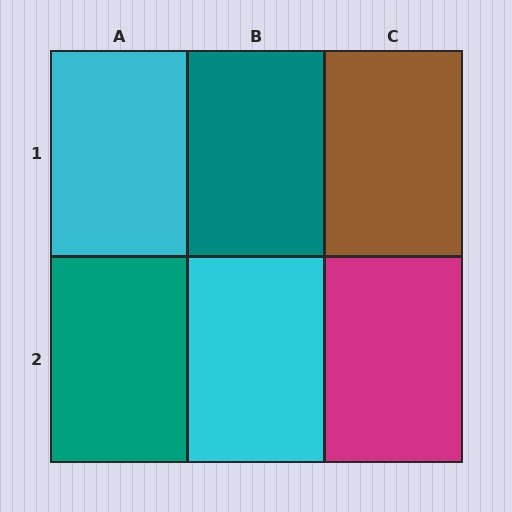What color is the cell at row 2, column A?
Teal.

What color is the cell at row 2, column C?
Magenta.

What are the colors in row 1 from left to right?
Cyan, teal, brown.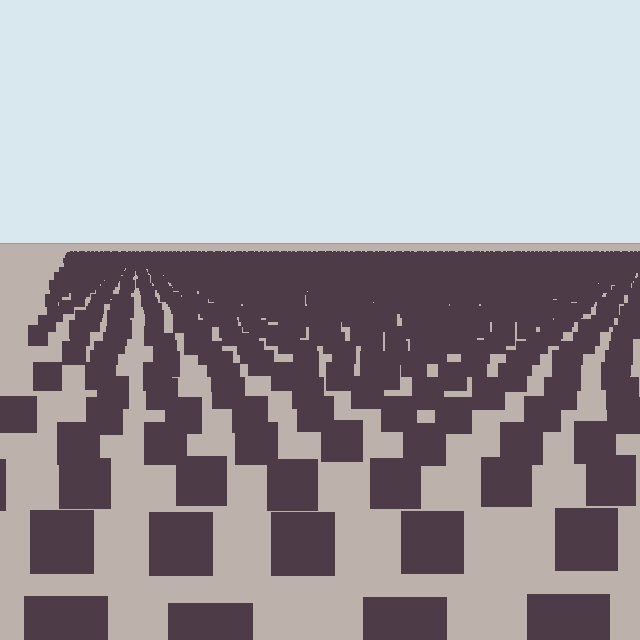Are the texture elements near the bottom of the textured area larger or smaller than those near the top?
Larger. Near the bottom, elements are closer to the viewer and appear at a bigger on-screen size.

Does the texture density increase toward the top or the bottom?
Density increases toward the top.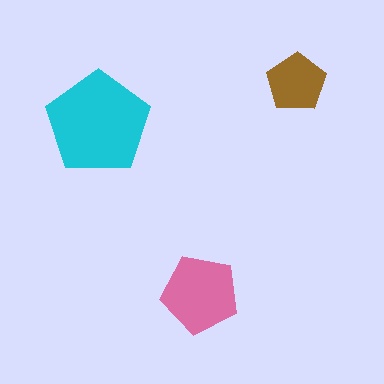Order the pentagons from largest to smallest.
the cyan one, the pink one, the brown one.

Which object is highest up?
The brown pentagon is topmost.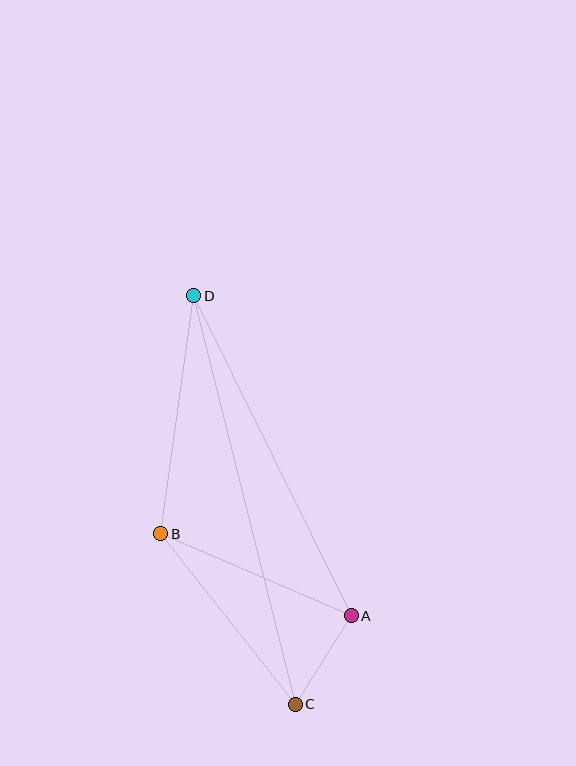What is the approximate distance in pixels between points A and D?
The distance between A and D is approximately 356 pixels.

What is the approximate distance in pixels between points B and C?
The distance between B and C is approximately 217 pixels.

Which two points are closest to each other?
Points A and C are closest to each other.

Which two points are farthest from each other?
Points C and D are farthest from each other.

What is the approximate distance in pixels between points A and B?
The distance between A and B is approximately 207 pixels.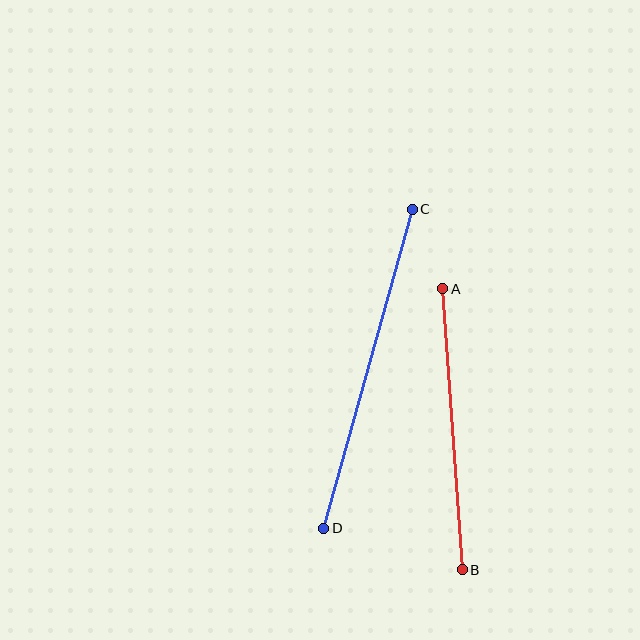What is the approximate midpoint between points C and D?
The midpoint is at approximately (368, 369) pixels.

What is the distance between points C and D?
The distance is approximately 331 pixels.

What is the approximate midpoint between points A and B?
The midpoint is at approximately (452, 429) pixels.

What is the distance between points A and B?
The distance is approximately 282 pixels.